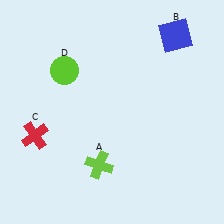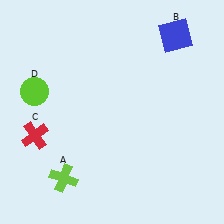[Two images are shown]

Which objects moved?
The objects that moved are: the lime cross (A), the lime circle (D).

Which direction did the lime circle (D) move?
The lime circle (D) moved left.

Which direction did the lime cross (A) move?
The lime cross (A) moved left.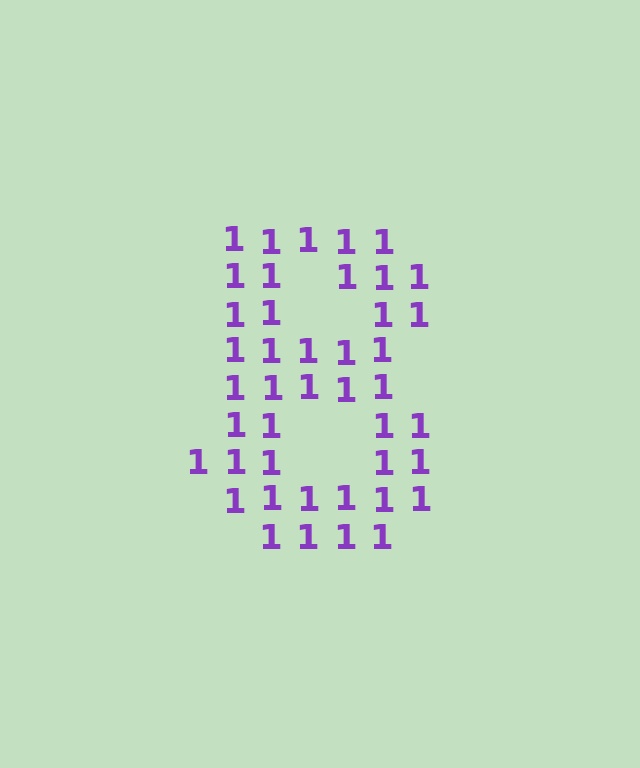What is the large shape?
The large shape is the digit 8.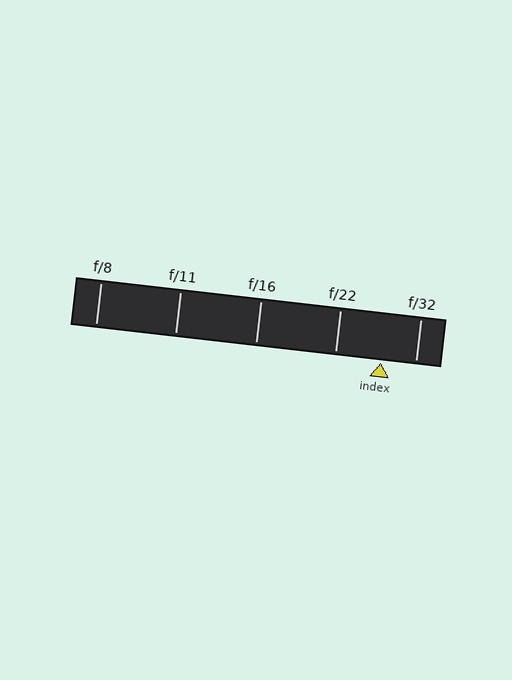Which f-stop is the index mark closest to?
The index mark is closest to f/32.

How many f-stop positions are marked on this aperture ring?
There are 5 f-stop positions marked.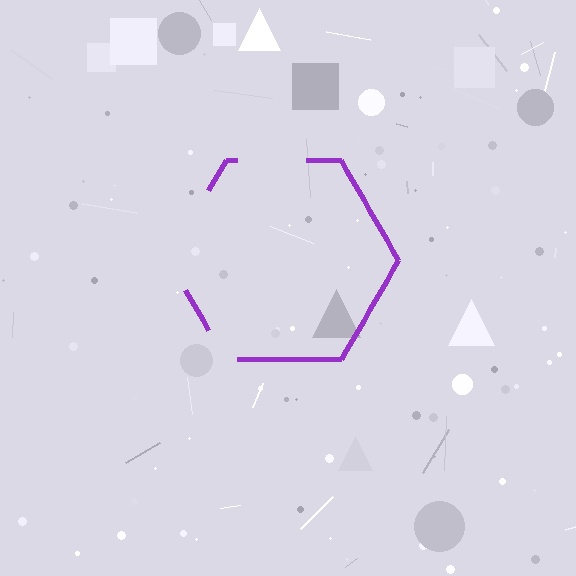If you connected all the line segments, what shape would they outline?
They would outline a hexagon.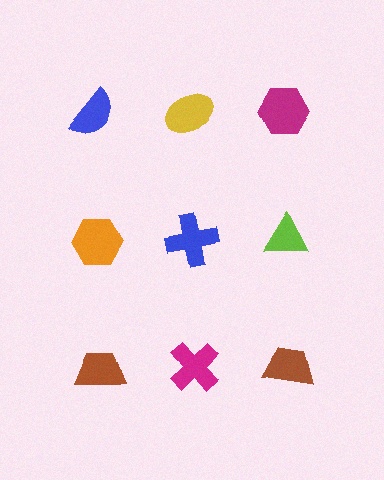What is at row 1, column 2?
A yellow ellipse.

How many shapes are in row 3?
3 shapes.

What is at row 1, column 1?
A blue semicircle.